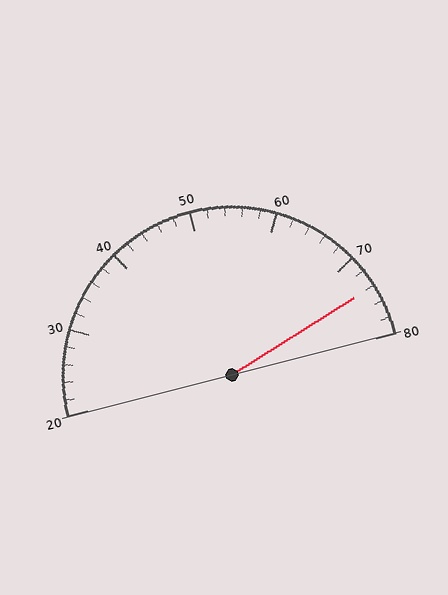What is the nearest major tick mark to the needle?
The nearest major tick mark is 70.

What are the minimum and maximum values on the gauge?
The gauge ranges from 20 to 80.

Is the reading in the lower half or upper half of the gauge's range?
The reading is in the upper half of the range (20 to 80).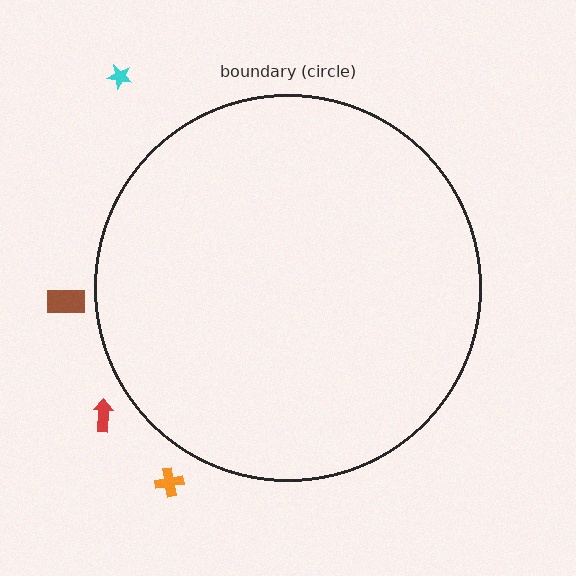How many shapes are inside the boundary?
0 inside, 4 outside.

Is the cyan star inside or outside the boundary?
Outside.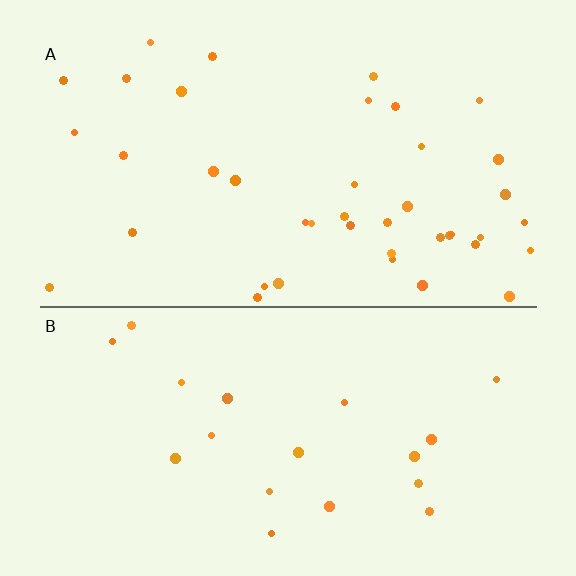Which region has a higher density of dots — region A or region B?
A (the top).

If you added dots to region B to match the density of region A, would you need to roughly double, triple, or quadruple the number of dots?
Approximately double.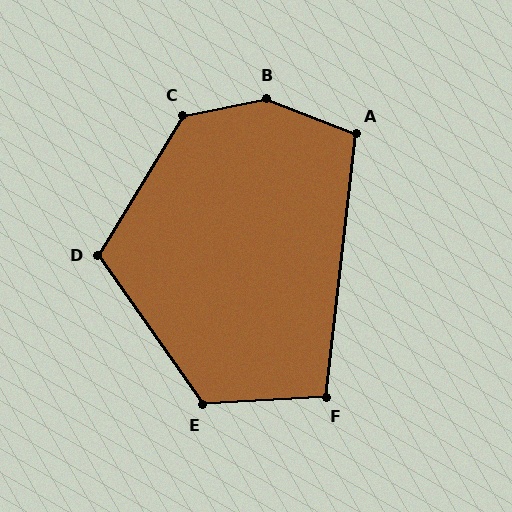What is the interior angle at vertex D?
Approximately 114 degrees (obtuse).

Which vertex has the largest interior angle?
B, at approximately 147 degrees.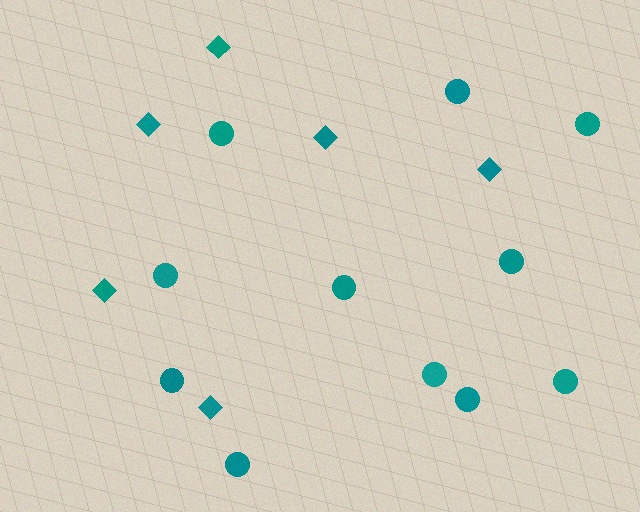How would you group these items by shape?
There are 2 groups: one group of diamonds (6) and one group of circles (11).